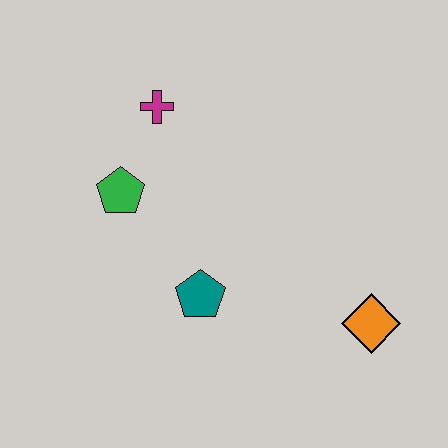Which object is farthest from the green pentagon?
The orange diamond is farthest from the green pentagon.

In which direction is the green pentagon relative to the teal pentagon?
The green pentagon is above the teal pentagon.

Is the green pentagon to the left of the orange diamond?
Yes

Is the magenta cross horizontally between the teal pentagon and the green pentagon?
Yes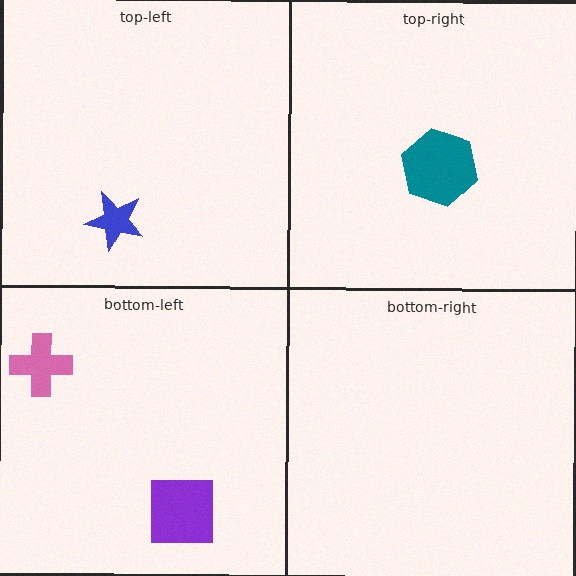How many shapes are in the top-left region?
1.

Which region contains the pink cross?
The bottom-left region.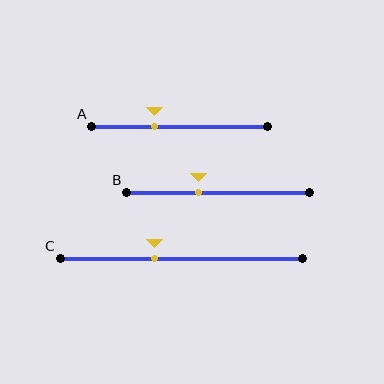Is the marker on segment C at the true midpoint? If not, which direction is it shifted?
No, the marker on segment C is shifted to the left by about 11% of the segment length.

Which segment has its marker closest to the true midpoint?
Segment B has its marker closest to the true midpoint.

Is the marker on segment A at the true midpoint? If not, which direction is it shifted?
No, the marker on segment A is shifted to the left by about 14% of the segment length.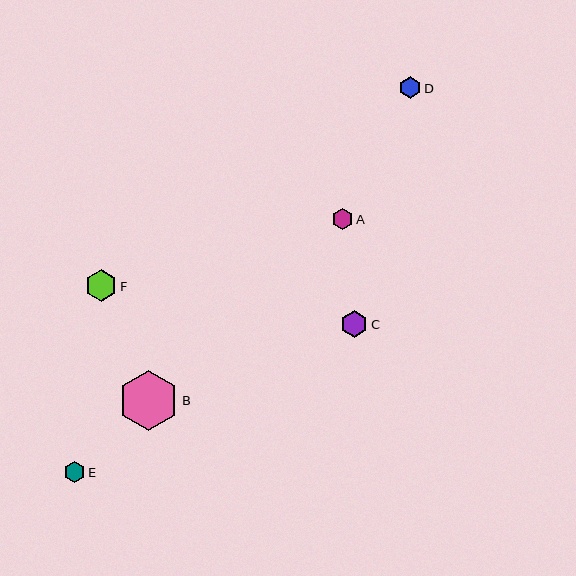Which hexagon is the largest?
Hexagon B is the largest with a size of approximately 60 pixels.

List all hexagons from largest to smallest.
From largest to smallest: B, F, C, A, D, E.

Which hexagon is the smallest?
Hexagon E is the smallest with a size of approximately 21 pixels.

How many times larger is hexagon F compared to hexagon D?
Hexagon F is approximately 1.5 times the size of hexagon D.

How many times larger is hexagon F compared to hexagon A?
Hexagon F is approximately 1.5 times the size of hexagon A.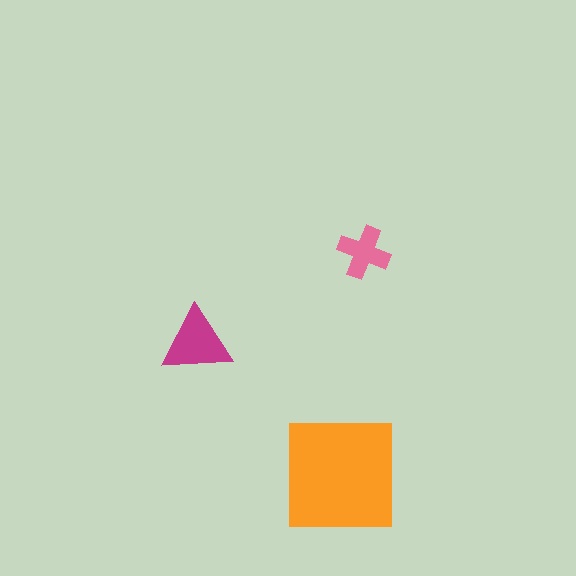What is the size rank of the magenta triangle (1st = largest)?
2nd.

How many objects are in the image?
There are 3 objects in the image.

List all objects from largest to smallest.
The orange square, the magenta triangle, the pink cross.